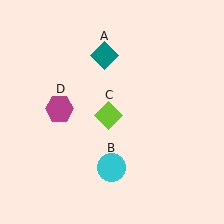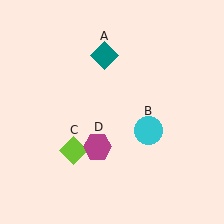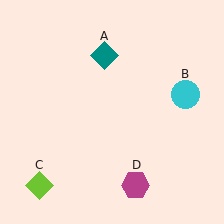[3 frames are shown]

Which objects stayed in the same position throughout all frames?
Teal diamond (object A) remained stationary.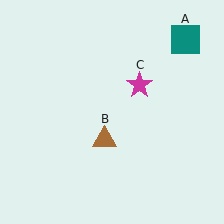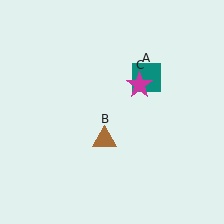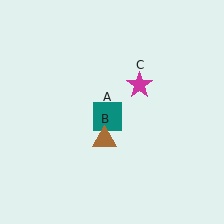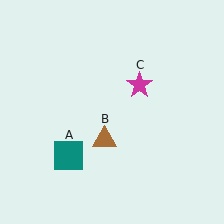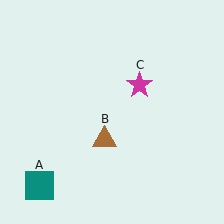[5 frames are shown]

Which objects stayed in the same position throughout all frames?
Brown triangle (object B) and magenta star (object C) remained stationary.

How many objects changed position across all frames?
1 object changed position: teal square (object A).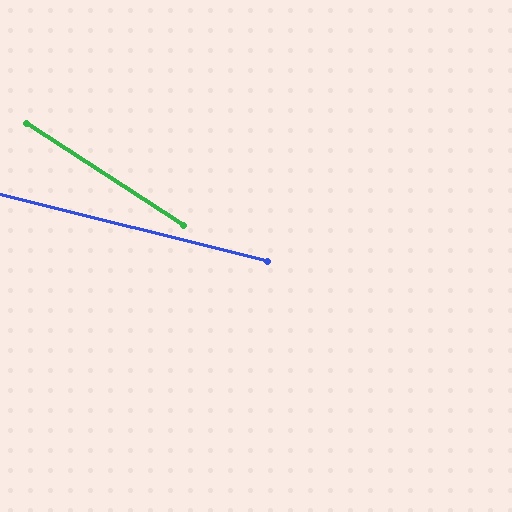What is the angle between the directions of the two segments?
Approximately 19 degrees.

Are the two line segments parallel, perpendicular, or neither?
Neither parallel nor perpendicular — they differ by about 19°.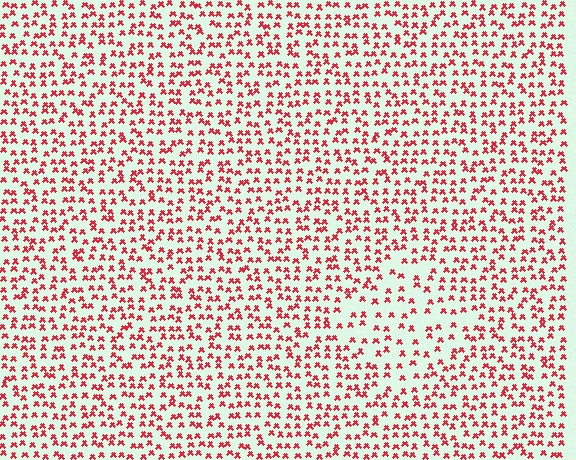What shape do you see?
I see a diamond.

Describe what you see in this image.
The image contains small red elements arranged at two different densities. A diamond-shaped region is visible where the elements are less densely packed than the surrounding area.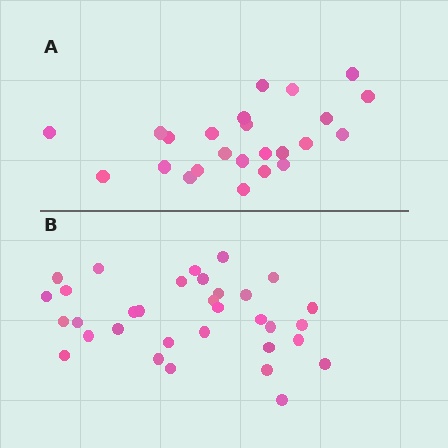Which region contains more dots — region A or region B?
Region B (the bottom region) has more dots.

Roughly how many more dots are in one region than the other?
Region B has roughly 8 or so more dots than region A.